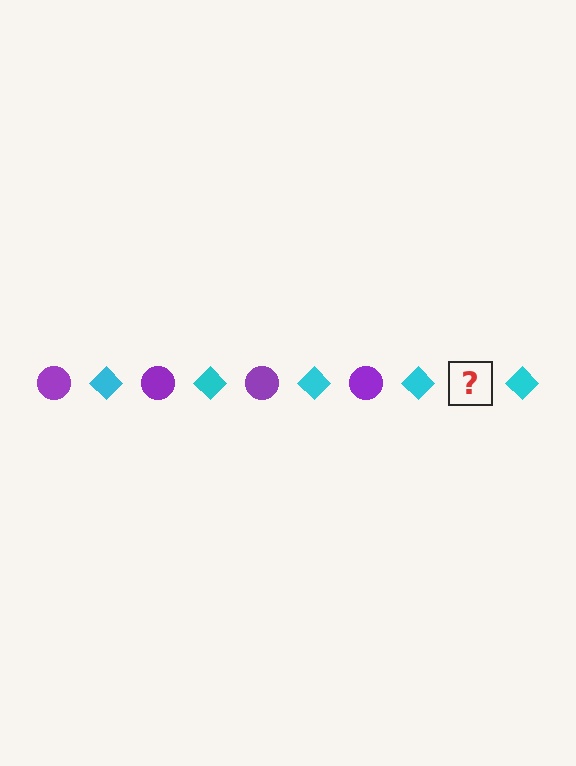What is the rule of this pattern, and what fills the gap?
The rule is that the pattern alternates between purple circle and cyan diamond. The gap should be filled with a purple circle.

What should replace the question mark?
The question mark should be replaced with a purple circle.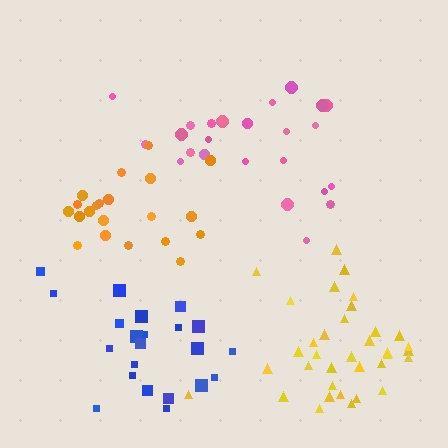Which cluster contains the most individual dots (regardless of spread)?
Yellow (35).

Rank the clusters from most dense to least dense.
yellow, orange, pink, blue.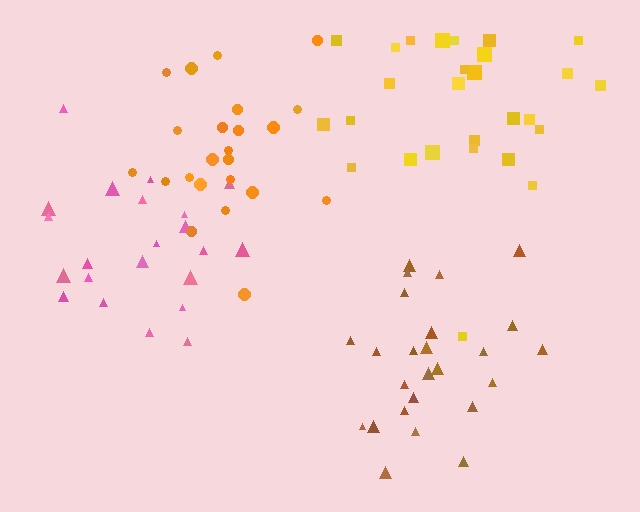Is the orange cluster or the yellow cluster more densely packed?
Orange.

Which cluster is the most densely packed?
Orange.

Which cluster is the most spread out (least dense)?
Yellow.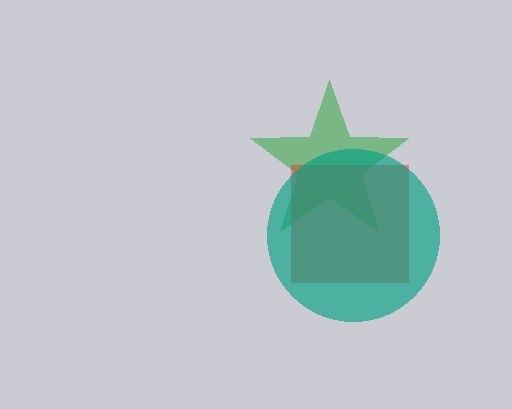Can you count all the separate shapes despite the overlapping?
Yes, there are 3 separate shapes.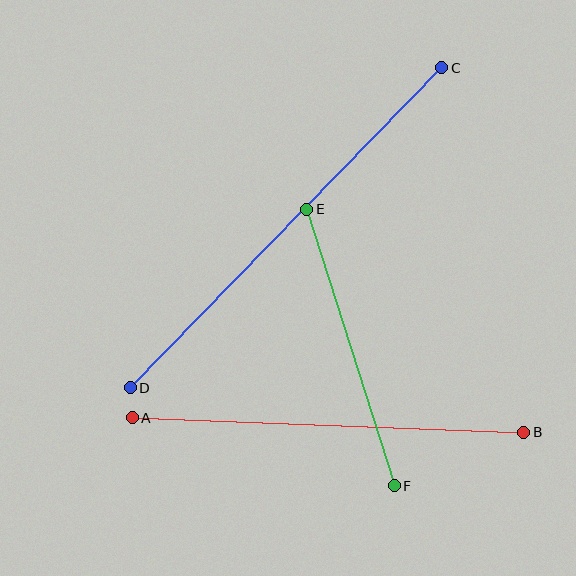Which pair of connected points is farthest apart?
Points C and D are farthest apart.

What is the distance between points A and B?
The distance is approximately 392 pixels.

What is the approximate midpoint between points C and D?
The midpoint is at approximately (286, 228) pixels.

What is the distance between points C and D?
The distance is approximately 447 pixels.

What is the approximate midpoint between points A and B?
The midpoint is at approximately (328, 425) pixels.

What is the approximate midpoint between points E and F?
The midpoint is at approximately (351, 347) pixels.